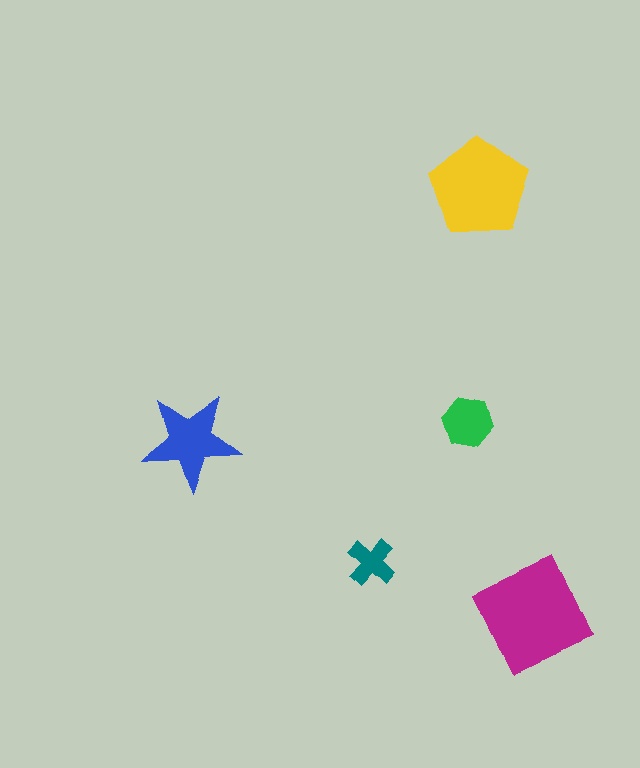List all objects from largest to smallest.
The magenta square, the yellow pentagon, the blue star, the green hexagon, the teal cross.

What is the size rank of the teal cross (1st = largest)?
5th.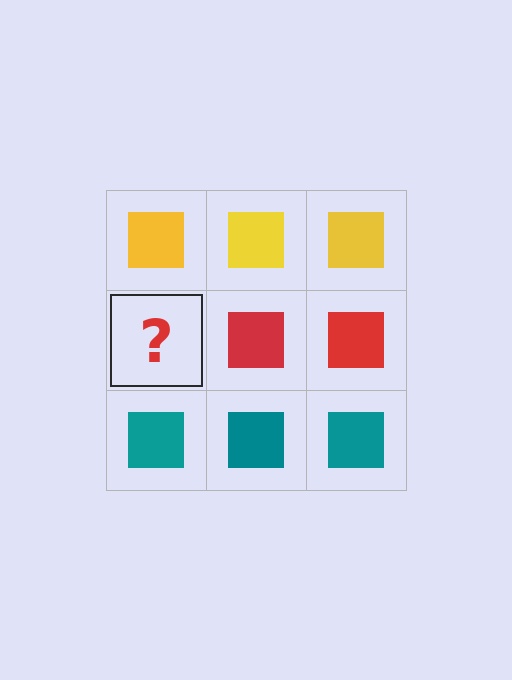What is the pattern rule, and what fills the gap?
The rule is that each row has a consistent color. The gap should be filled with a red square.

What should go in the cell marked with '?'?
The missing cell should contain a red square.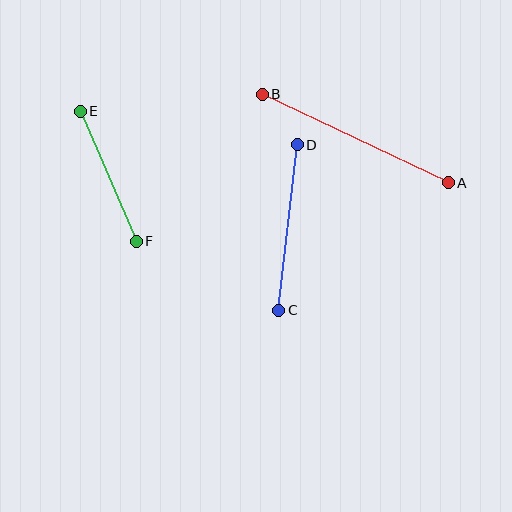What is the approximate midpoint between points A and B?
The midpoint is at approximately (355, 139) pixels.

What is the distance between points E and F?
The distance is approximately 141 pixels.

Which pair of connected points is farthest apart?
Points A and B are farthest apart.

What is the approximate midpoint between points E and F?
The midpoint is at approximately (108, 176) pixels.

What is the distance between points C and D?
The distance is approximately 167 pixels.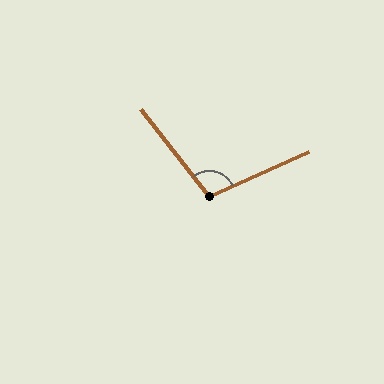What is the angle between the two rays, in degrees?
Approximately 104 degrees.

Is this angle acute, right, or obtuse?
It is obtuse.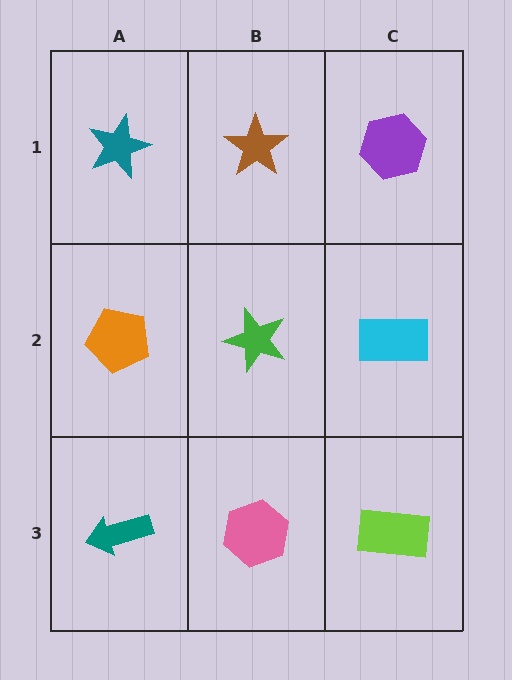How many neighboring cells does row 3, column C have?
2.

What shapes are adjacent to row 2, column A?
A teal star (row 1, column A), a teal arrow (row 3, column A), a green star (row 2, column B).